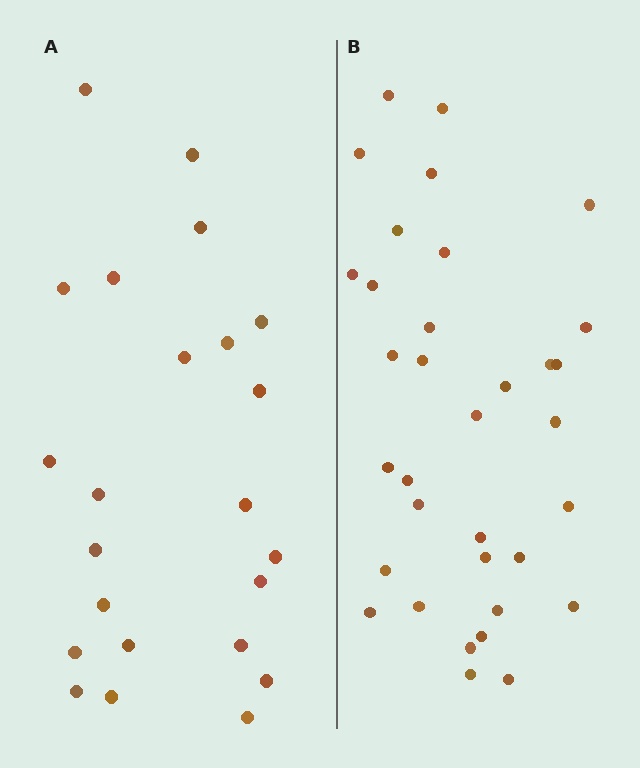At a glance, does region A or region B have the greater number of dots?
Region B (the right region) has more dots.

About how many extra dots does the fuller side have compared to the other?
Region B has roughly 12 or so more dots than region A.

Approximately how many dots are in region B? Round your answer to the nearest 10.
About 30 dots. (The exact count is 34, which rounds to 30.)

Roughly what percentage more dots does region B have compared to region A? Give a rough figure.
About 50% more.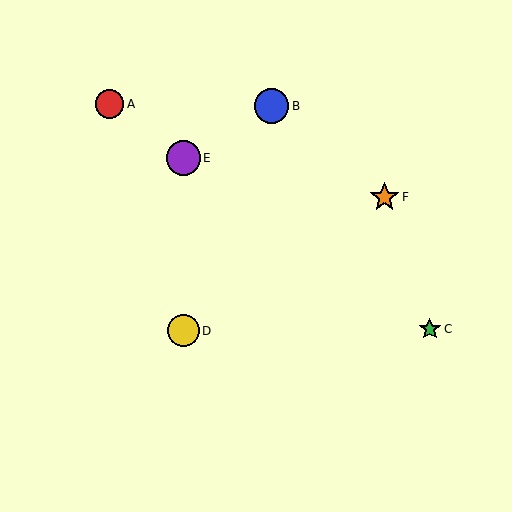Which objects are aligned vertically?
Objects D, E are aligned vertically.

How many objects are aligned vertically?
2 objects (D, E) are aligned vertically.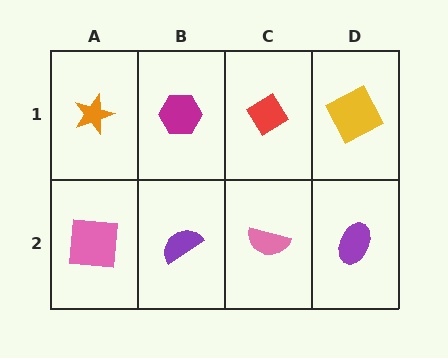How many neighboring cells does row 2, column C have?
3.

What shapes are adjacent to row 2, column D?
A yellow square (row 1, column D), a pink semicircle (row 2, column C).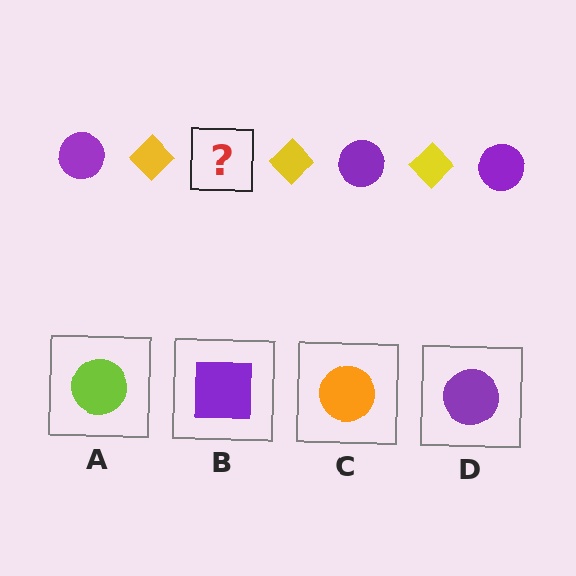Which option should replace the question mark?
Option D.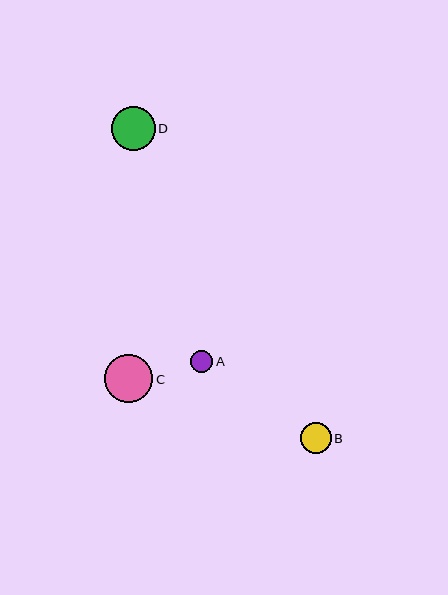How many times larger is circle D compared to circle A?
Circle D is approximately 2.0 times the size of circle A.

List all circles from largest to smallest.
From largest to smallest: C, D, B, A.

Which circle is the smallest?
Circle A is the smallest with a size of approximately 22 pixels.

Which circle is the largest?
Circle C is the largest with a size of approximately 48 pixels.